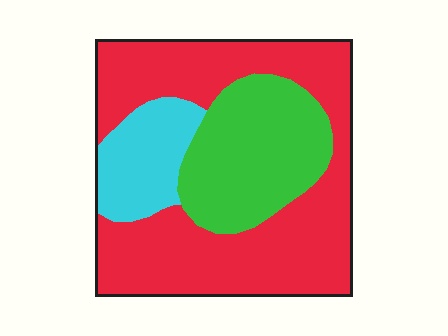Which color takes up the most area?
Red, at roughly 60%.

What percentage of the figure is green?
Green takes up between a quarter and a half of the figure.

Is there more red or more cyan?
Red.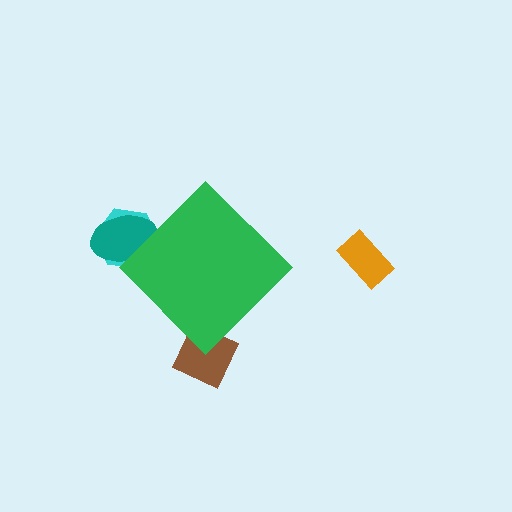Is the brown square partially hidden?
Yes, the brown square is partially hidden behind the green diamond.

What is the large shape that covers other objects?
A green diamond.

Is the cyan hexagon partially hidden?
Yes, the cyan hexagon is partially hidden behind the green diamond.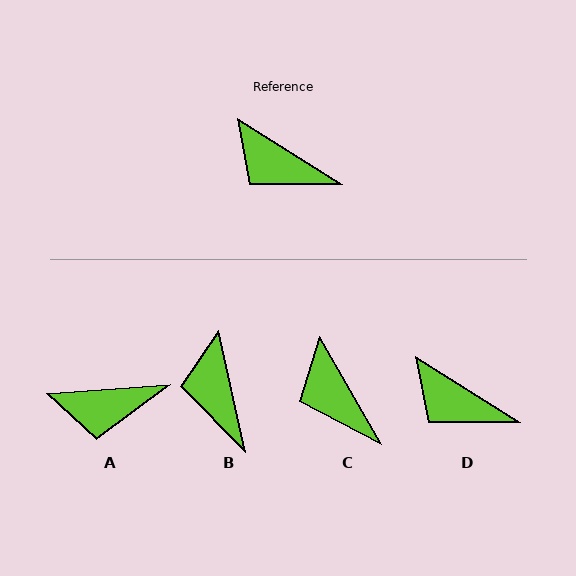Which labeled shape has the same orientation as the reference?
D.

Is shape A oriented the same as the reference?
No, it is off by about 36 degrees.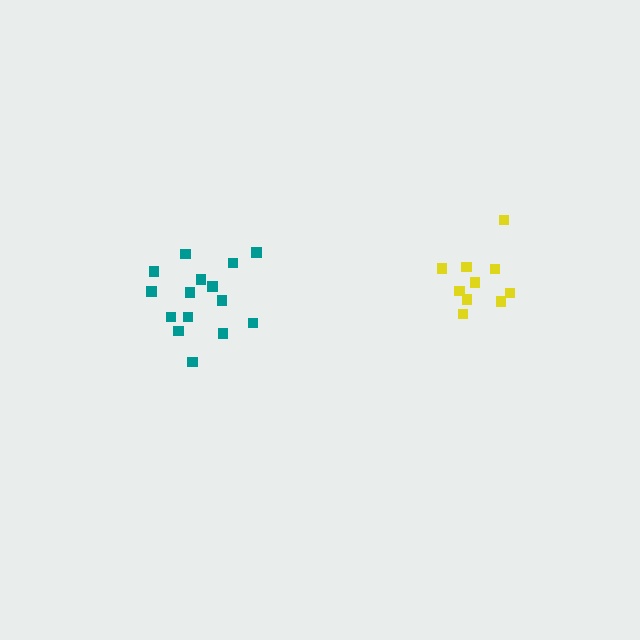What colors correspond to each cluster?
The clusters are colored: yellow, teal.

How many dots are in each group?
Group 1: 10 dots, Group 2: 15 dots (25 total).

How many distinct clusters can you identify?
There are 2 distinct clusters.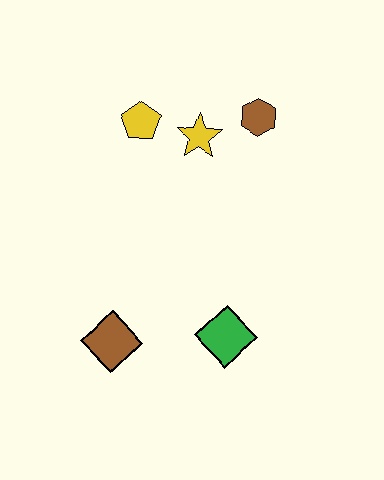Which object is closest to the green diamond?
The brown diamond is closest to the green diamond.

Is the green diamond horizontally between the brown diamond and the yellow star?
No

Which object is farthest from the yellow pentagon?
The green diamond is farthest from the yellow pentagon.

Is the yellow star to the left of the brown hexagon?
Yes